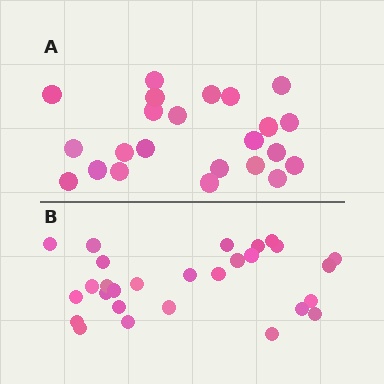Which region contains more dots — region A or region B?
Region B (the bottom region) has more dots.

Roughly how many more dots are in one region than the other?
Region B has about 5 more dots than region A.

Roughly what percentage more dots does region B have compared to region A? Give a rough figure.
About 20% more.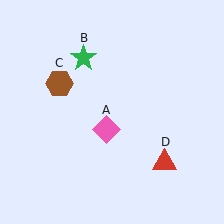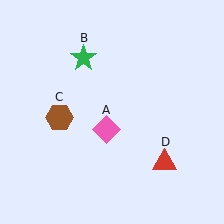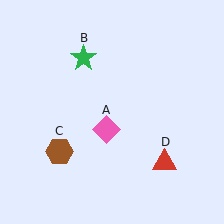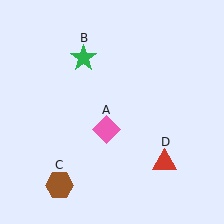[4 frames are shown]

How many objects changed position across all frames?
1 object changed position: brown hexagon (object C).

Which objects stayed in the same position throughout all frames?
Pink diamond (object A) and green star (object B) and red triangle (object D) remained stationary.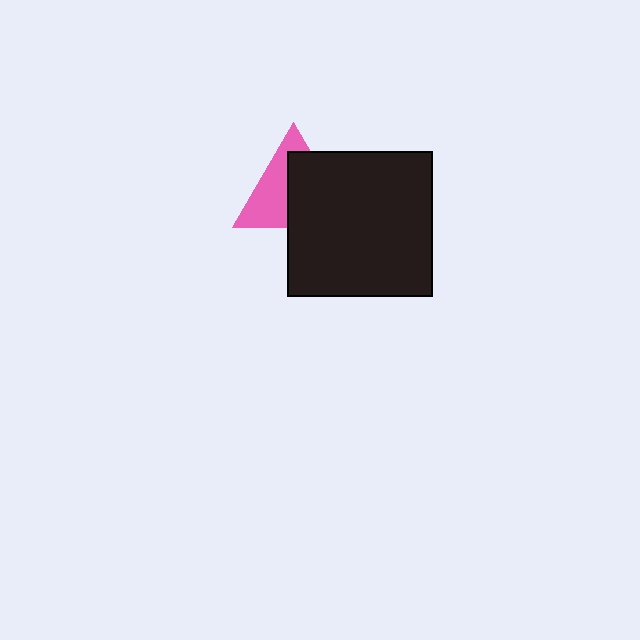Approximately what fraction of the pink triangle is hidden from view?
Roughly 53% of the pink triangle is hidden behind the black square.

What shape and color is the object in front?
The object in front is a black square.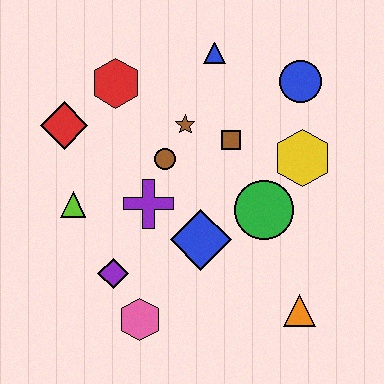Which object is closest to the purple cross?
The brown circle is closest to the purple cross.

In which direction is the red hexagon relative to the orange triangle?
The red hexagon is above the orange triangle.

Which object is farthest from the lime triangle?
The blue circle is farthest from the lime triangle.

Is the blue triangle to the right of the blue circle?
No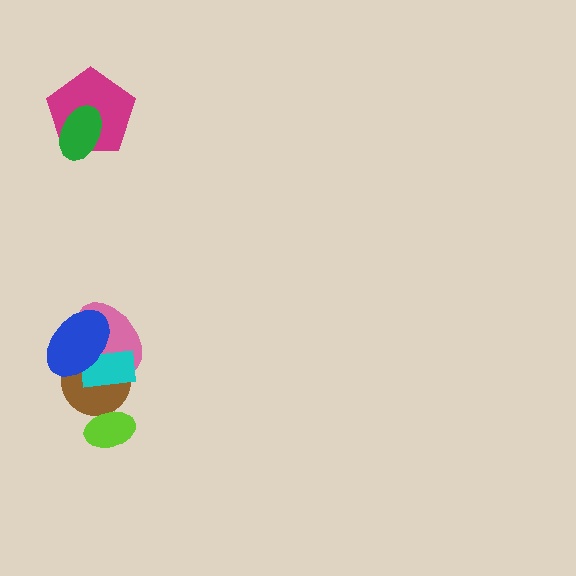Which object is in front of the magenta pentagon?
The green ellipse is in front of the magenta pentagon.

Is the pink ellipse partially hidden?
Yes, it is partially covered by another shape.